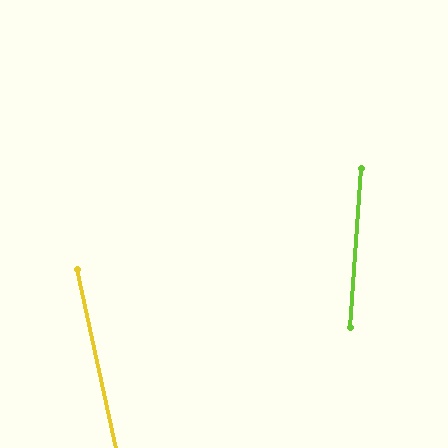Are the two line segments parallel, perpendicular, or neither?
Neither parallel nor perpendicular — they differ by about 16°.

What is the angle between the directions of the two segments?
Approximately 16 degrees.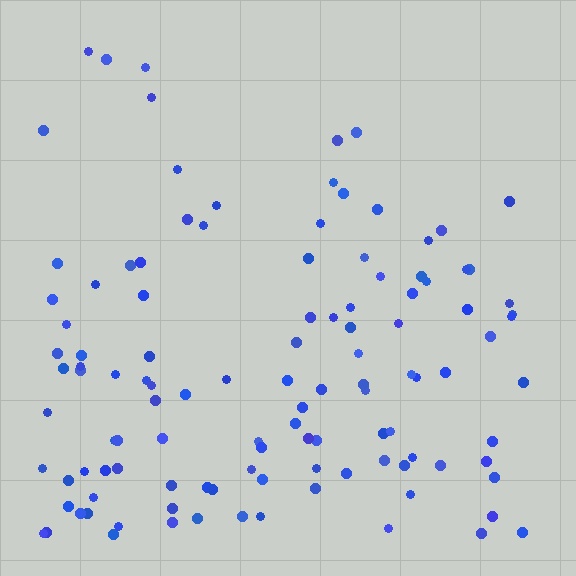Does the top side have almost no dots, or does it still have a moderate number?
Still a moderate number, just noticeably fewer than the bottom.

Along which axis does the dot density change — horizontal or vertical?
Vertical.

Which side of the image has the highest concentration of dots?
The bottom.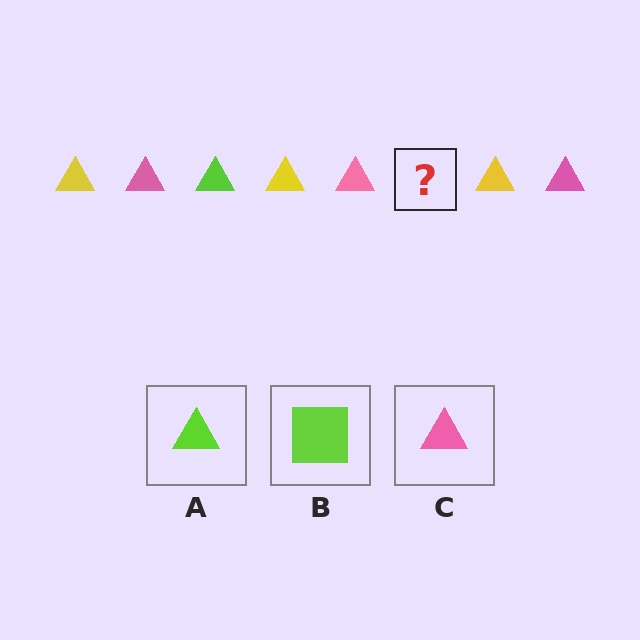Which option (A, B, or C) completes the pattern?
A.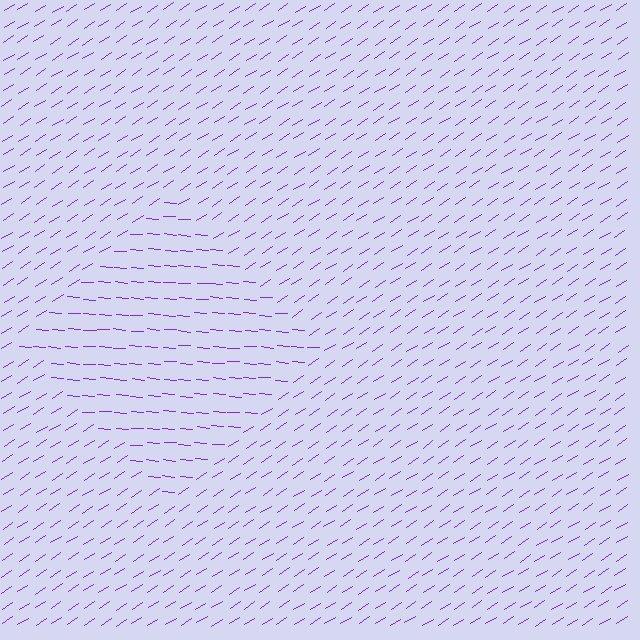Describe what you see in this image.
The image is filled with small purple line segments. A diamond region in the image has lines oriented differently from the surrounding lines, creating a visible texture boundary.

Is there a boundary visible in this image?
Yes, there is a texture boundary formed by a change in line orientation.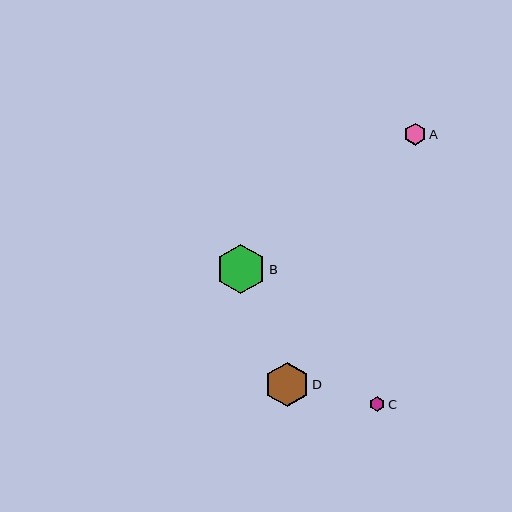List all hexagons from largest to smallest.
From largest to smallest: B, D, A, C.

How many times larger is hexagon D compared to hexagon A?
Hexagon D is approximately 2.0 times the size of hexagon A.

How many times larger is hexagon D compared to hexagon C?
Hexagon D is approximately 2.9 times the size of hexagon C.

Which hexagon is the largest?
Hexagon B is the largest with a size of approximately 49 pixels.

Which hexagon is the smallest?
Hexagon C is the smallest with a size of approximately 15 pixels.